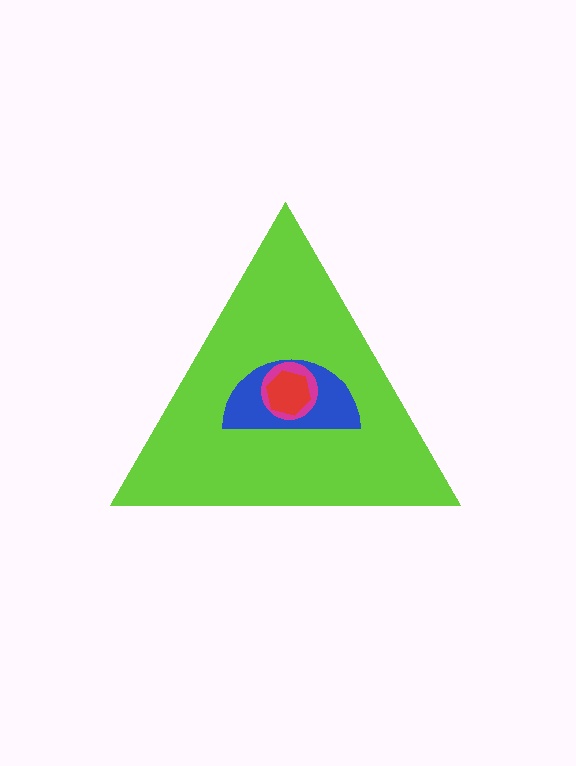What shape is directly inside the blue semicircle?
The magenta circle.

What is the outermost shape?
The lime triangle.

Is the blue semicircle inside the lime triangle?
Yes.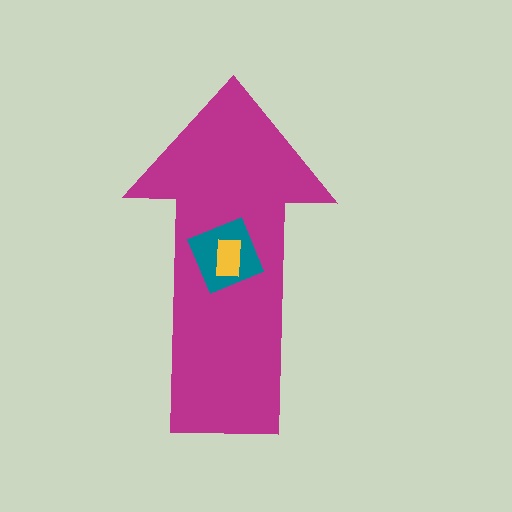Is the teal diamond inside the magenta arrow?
Yes.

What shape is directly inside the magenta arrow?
The teal diamond.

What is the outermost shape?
The magenta arrow.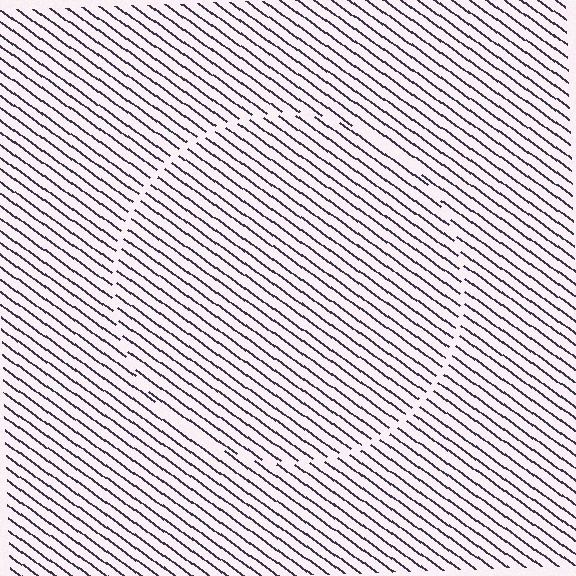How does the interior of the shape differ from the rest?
The interior of the shape contains the same grating, shifted by half a period — the contour is defined by the phase discontinuity where line-ends from the inner and outer gratings abut.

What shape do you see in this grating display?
An illusory circle. The interior of the shape contains the same grating, shifted by half a period — the contour is defined by the phase discontinuity where line-ends from the inner and outer gratings abut.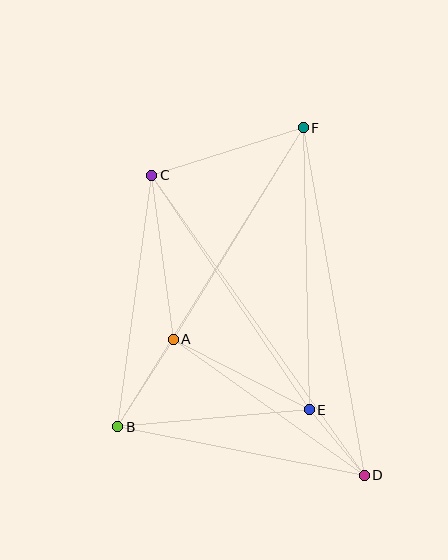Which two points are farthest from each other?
Points C and D are farthest from each other.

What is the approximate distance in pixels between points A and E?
The distance between A and E is approximately 154 pixels.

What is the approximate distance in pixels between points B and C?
The distance between B and C is approximately 254 pixels.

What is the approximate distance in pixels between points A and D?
The distance between A and D is approximately 235 pixels.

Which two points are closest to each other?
Points D and E are closest to each other.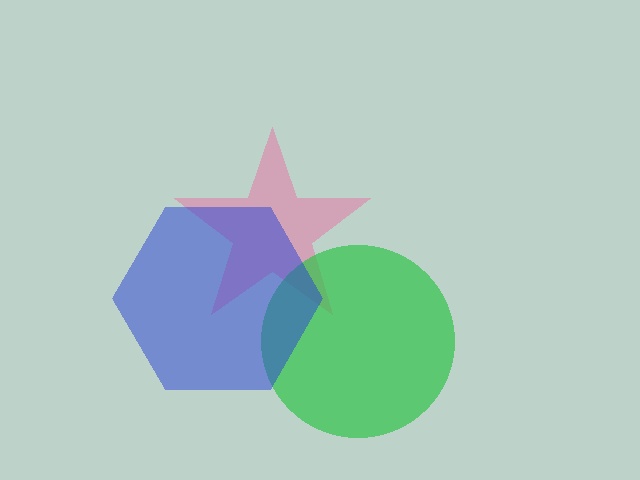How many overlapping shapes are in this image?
There are 3 overlapping shapes in the image.